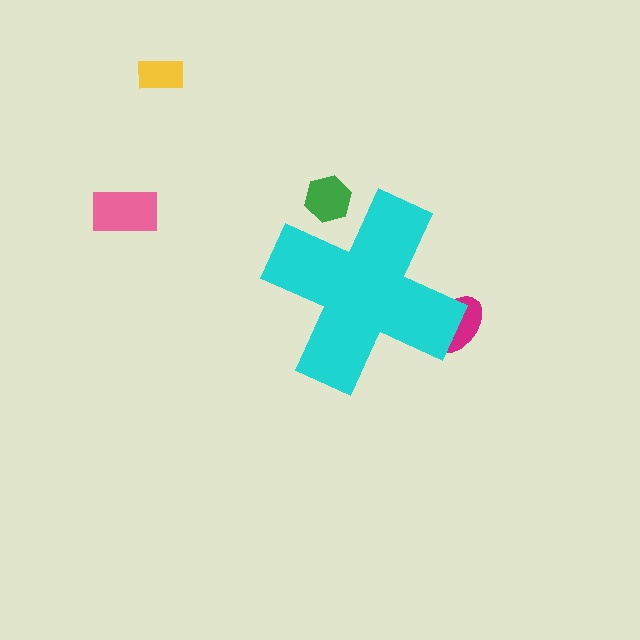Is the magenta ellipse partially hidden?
Yes, the magenta ellipse is partially hidden behind the cyan cross.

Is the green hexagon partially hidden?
Yes, the green hexagon is partially hidden behind the cyan cross.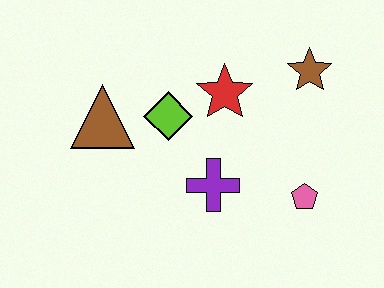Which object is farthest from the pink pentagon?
The brown triangle is farthest from the pink pentagon.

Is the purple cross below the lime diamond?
Yes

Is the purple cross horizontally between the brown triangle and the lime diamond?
No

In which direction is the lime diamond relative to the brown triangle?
The lime diamond is to the right of the brown triangle.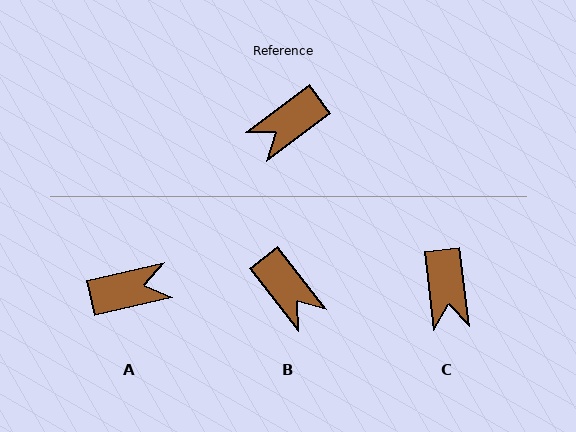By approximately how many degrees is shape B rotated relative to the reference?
Approximately 91 degrees counter-clockwise.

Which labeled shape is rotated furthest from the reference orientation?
A, about 156 degrees away.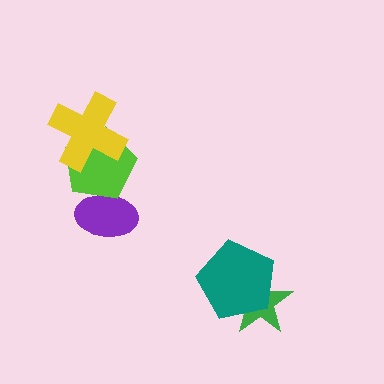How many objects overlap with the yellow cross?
1 object overlaps with the yellow cross.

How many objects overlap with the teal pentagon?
1 object overlaps with the teal pentagon.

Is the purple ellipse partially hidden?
Yes, it is partially covered by another shape.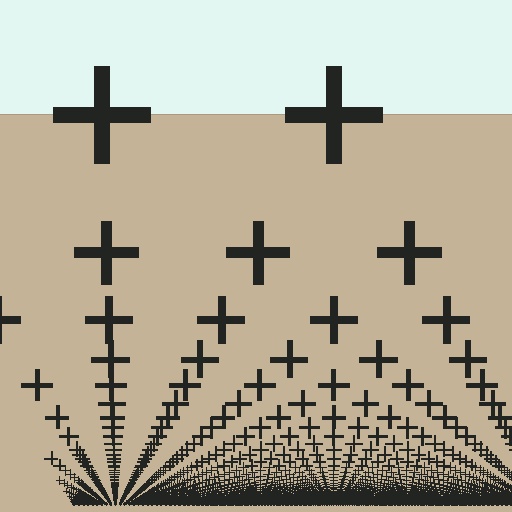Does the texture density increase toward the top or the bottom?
Density increases toward the bottom.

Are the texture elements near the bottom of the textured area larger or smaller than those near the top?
Smaller. The gradient is inverted — elements near the bottom are smaller and denser.